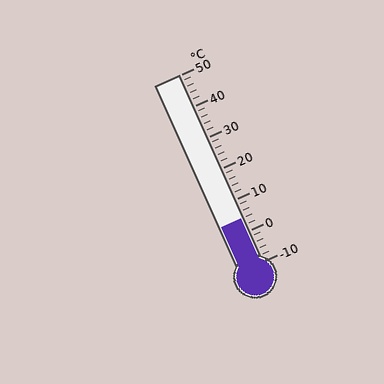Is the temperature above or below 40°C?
The temperature is below 40°C.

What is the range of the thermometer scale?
The thermometer scale ranges from -10°C to 50°C.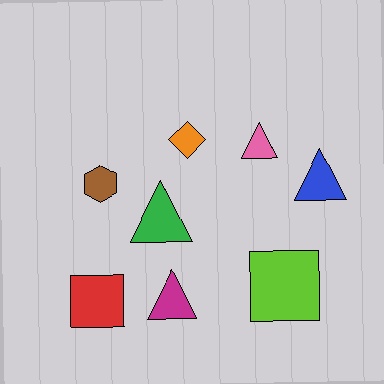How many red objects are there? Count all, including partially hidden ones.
There is 1 red object.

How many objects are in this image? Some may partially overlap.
There are 8 objects.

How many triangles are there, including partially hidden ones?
There are 4 triangles.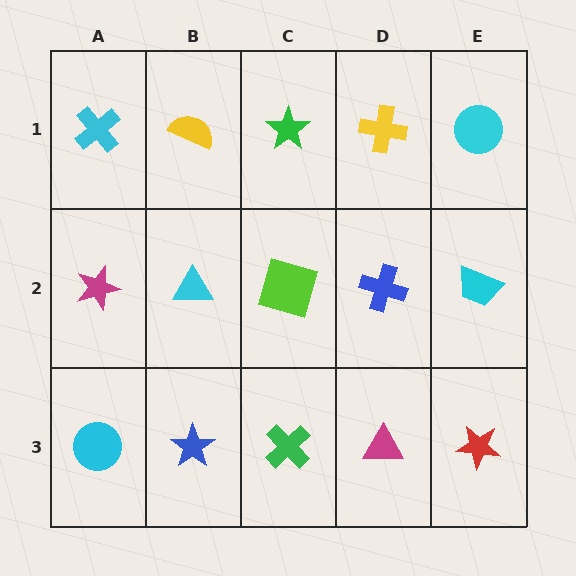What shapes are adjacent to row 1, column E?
A cyan trapezoid (row 2, column E), a yellow cross (row 1, column D).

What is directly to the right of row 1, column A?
A yellow semicircle.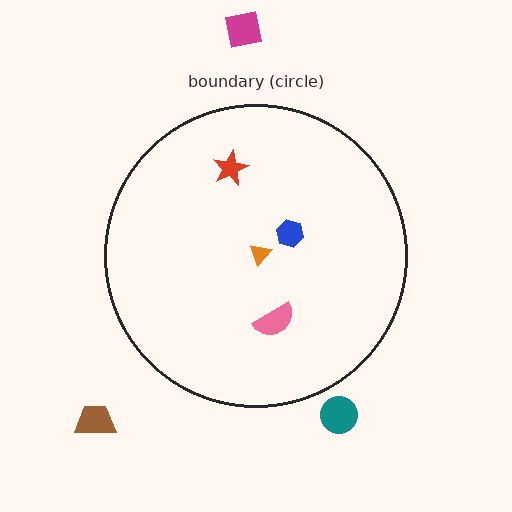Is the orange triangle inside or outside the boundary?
Inside.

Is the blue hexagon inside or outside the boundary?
Inside.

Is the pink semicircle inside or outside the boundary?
Inside.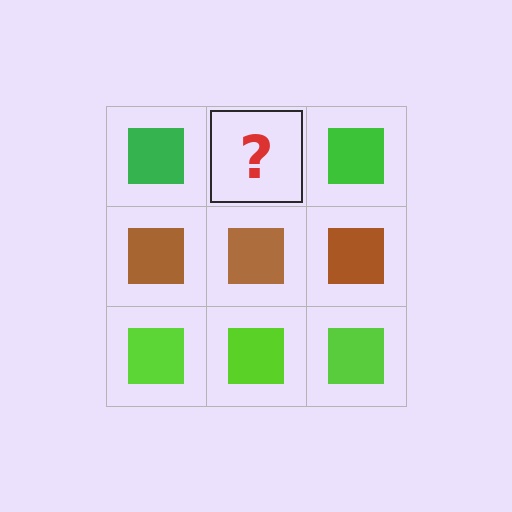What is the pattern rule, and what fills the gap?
The rule is that each row has a consistent color. The gap should be filled with a green square.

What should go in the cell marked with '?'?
The missing cell should contain a green square.